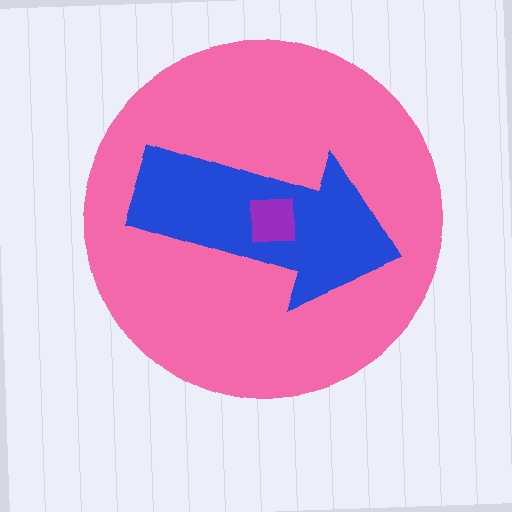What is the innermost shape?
The purple square.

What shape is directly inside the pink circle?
The blue arrow.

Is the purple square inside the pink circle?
Yes.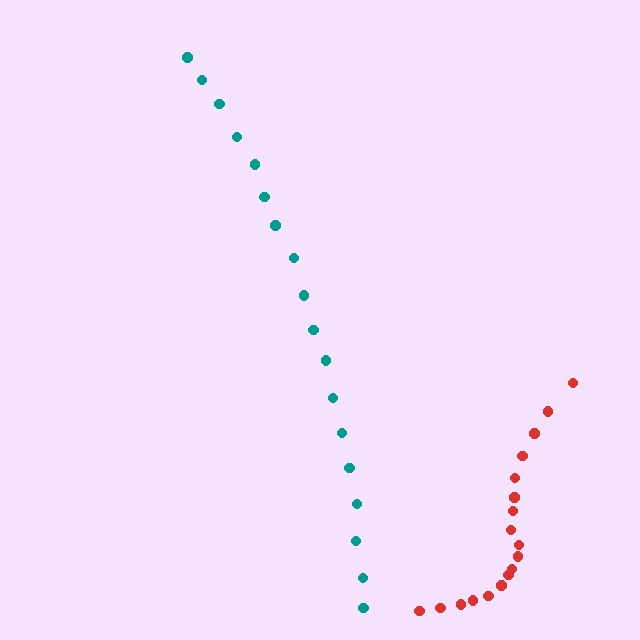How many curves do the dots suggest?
There are 2 distinct paths.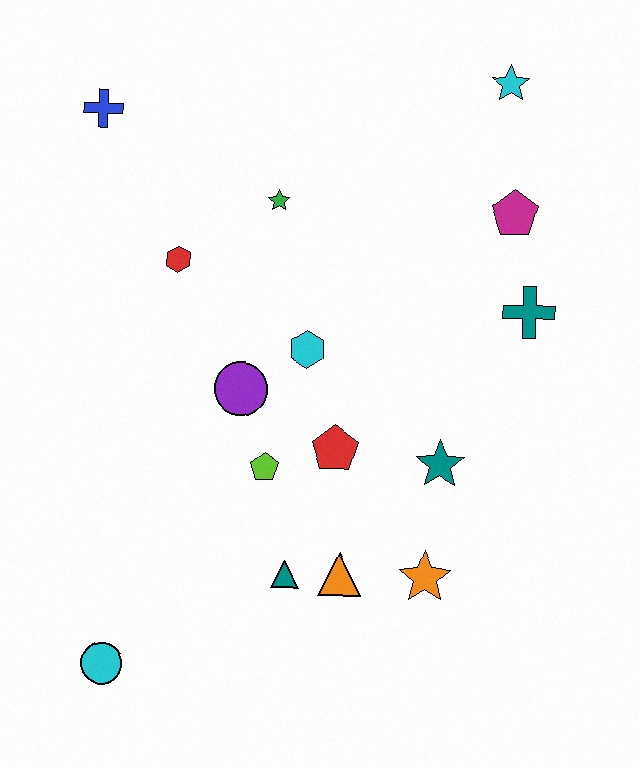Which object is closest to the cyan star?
The magenta pentagon is closest to the cyan star.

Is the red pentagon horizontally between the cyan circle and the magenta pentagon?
Yes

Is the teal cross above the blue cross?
No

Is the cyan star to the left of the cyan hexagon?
No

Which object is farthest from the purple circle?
The cyan star is farthest from the purple circle.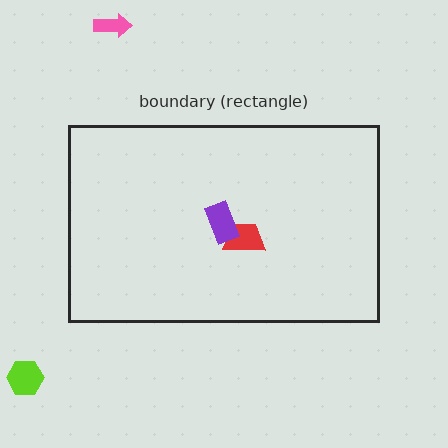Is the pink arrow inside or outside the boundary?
Outside.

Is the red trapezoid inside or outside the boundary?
Inside.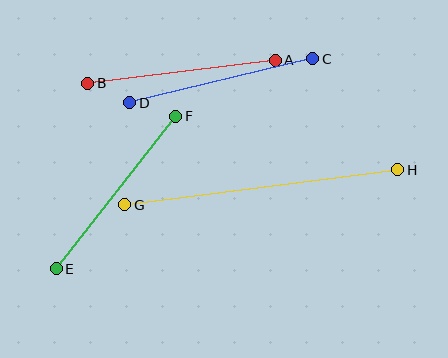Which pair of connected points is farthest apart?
Points G and H are farthest apart.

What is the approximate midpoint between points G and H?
The midpoint is at approximately (261, 187) pixels.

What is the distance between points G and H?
The distance is approximately 275 pixels.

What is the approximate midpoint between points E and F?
The midpoint is at approximately (116, 193) pixels.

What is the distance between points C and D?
The distance is approximately 188 pixels.